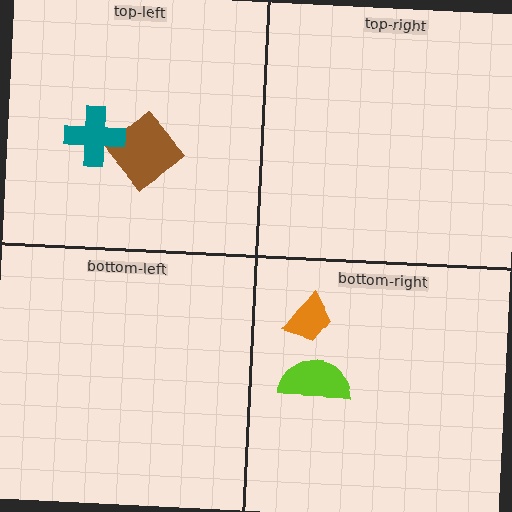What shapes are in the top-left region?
The brown diamond, the teal cross.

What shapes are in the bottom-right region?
The lime semicircle, the orange trapezoid.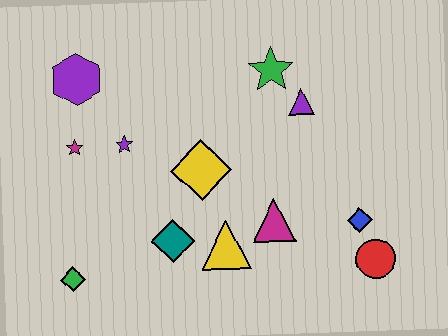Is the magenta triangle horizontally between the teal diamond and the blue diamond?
Yes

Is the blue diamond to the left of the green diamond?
No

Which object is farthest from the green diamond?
The red circle is farthest from the green diamond.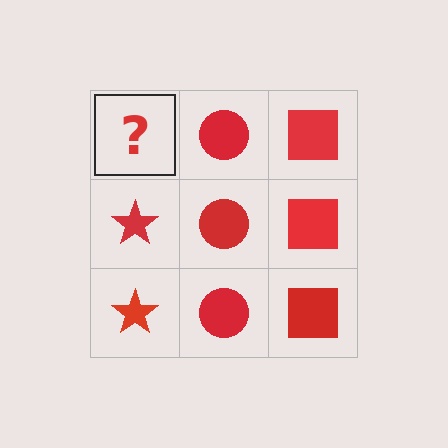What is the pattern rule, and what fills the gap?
The rule is that each column has a consistent shape. The gap should be filled with a red star.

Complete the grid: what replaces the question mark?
The question mark should be replaced with a red star.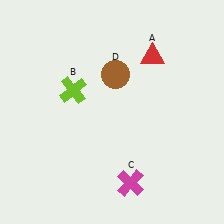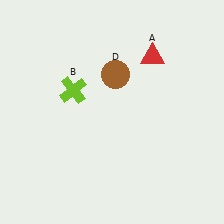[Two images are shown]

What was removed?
The magenta cross (C) was removed in Image 2.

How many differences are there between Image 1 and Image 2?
There is 1 difference between the two images.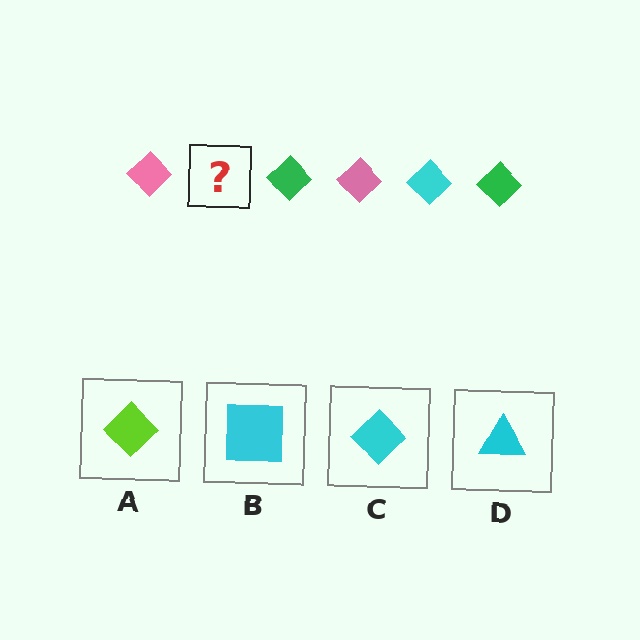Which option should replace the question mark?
Option C.